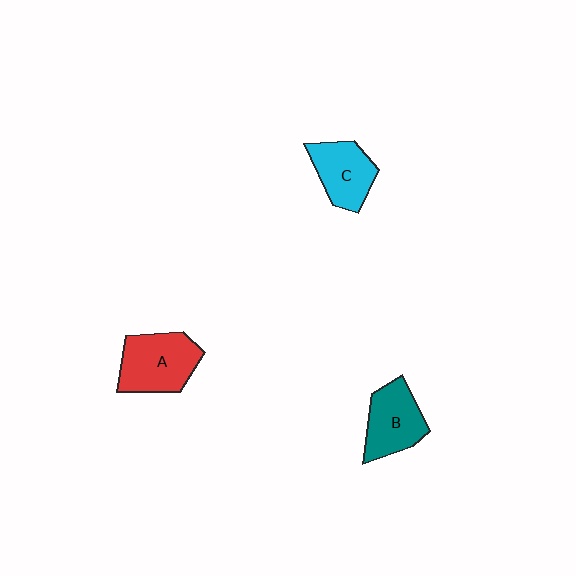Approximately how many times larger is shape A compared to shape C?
Approximately 1.3 times.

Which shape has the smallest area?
Shape C (cyan).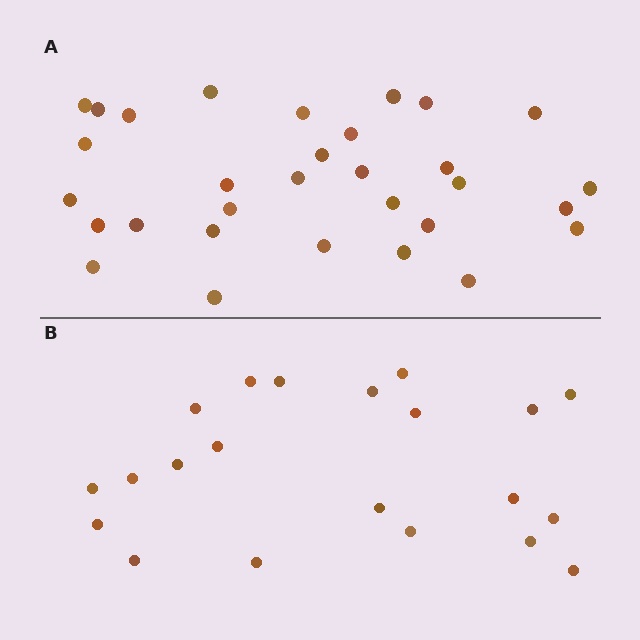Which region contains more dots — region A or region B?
Region A (the top region) has more dots.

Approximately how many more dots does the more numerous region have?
Region A has roughly 10 or so more dots than region B.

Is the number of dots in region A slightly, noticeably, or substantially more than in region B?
Region A has substantially more. The ratio is roughly 1.5 to 1.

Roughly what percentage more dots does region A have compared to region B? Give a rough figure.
About 50% more.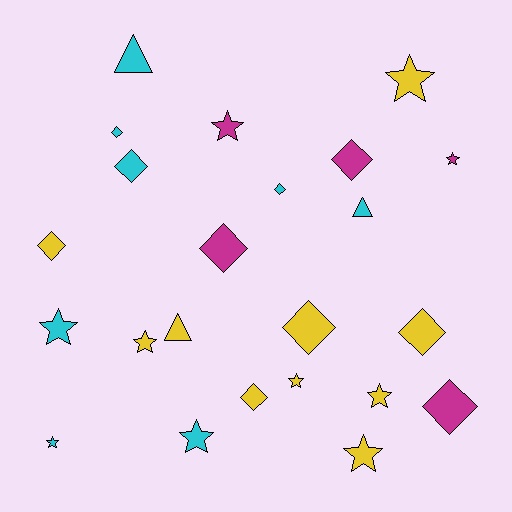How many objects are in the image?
There are 23 objects.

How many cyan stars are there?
There are 3 cyan stars.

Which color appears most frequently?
Yellow, with 10 objects.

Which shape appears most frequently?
Diamond, with 10 objects.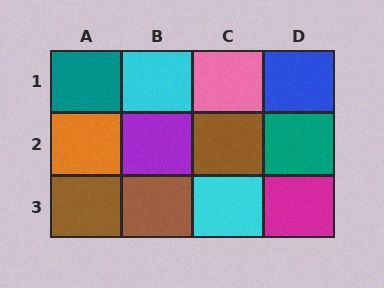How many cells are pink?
1 cell is pink.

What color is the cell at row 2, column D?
Teal.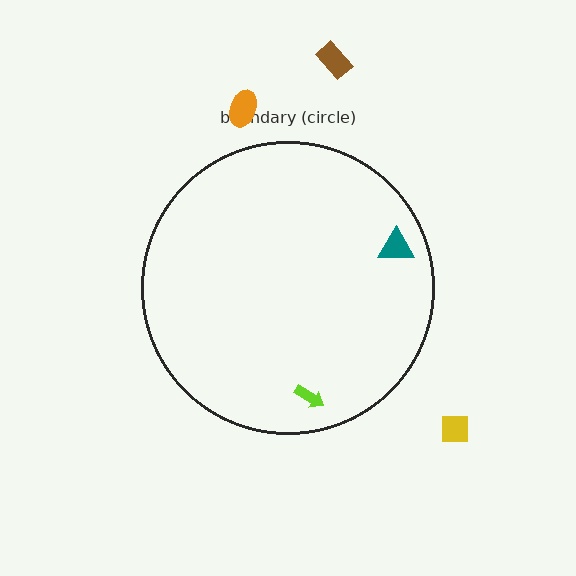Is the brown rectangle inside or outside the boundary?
Outside.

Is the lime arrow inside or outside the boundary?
Inside.